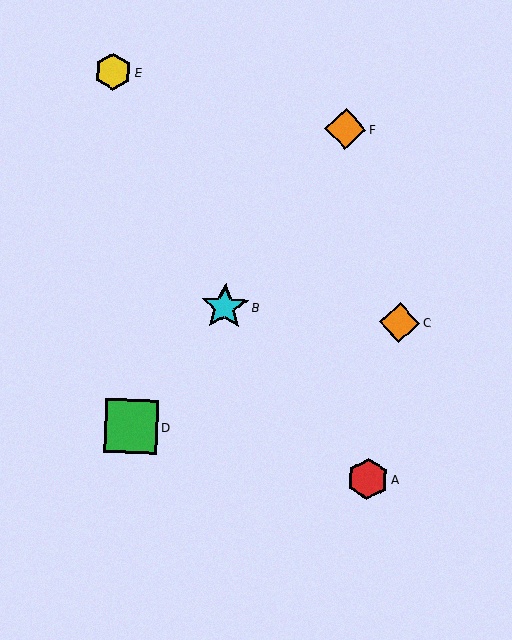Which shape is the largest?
The green square (labeled D) is the largest.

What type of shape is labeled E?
Shape E is a yellow hexagon.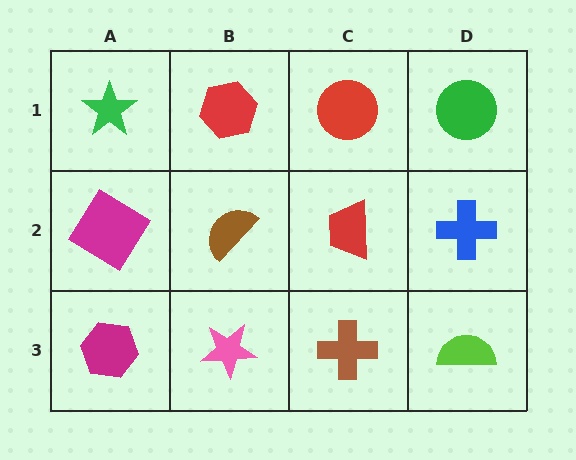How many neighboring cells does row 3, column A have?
2.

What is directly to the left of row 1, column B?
A green star.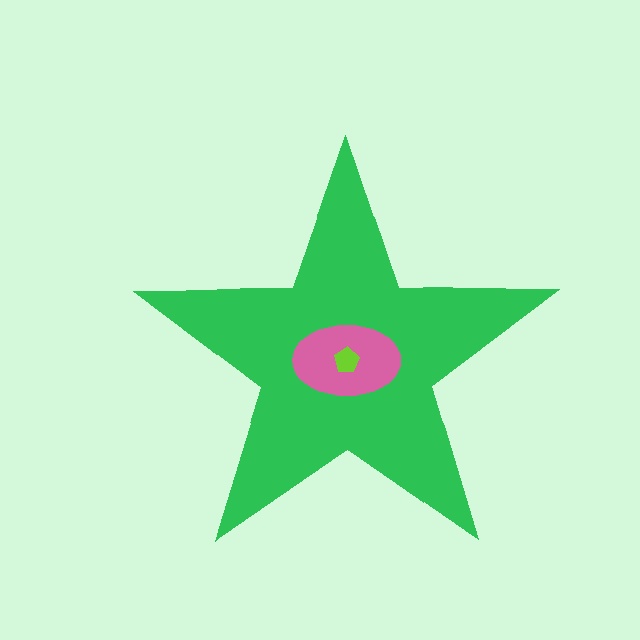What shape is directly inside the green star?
The pink ellipse.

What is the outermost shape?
The green star.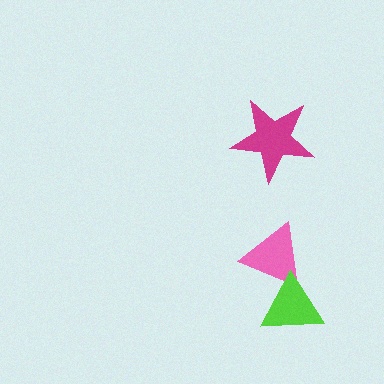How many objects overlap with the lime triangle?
1 object overlaps with the lime triangle.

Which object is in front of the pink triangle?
The lime triangle is in front of the pink triangle.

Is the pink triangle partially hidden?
Yes, it is partially covered by another shape.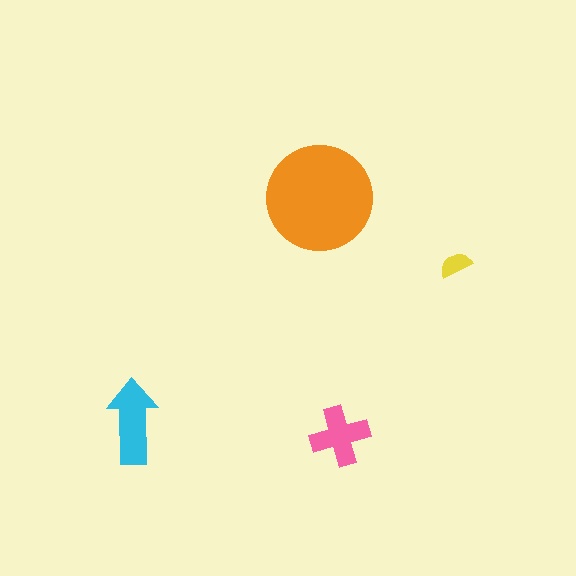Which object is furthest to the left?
The cyan arrow is leftmost.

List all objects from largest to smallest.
The orange circle, the cyan arrow, the pink cross, the yellow semicircle.